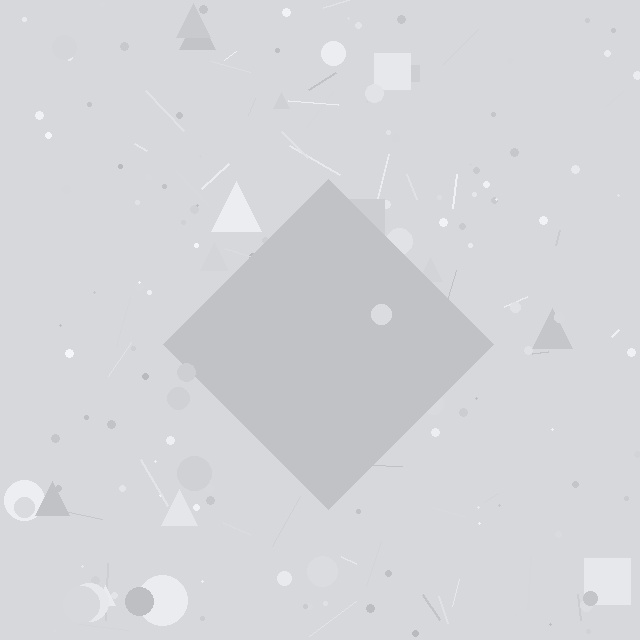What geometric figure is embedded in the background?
A diamond is embedded in the background.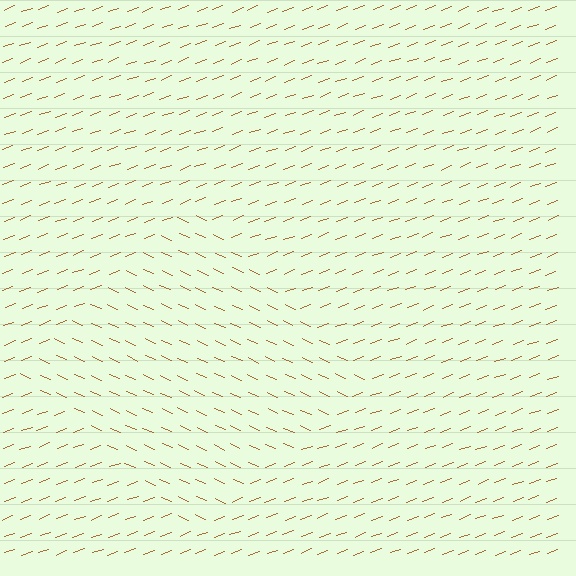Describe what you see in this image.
The image is filled with small brown line segments. A diamond region in the image has lines oriented differently from the surrounding lines, creating a visible texture boundary.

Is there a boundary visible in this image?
Yes, there is a texture boundary formed by a change in line orientation.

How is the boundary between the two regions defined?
The boundary is defined purely by a change in line orientation (approximately 45 degrees difference). All lines are the same color and thickness.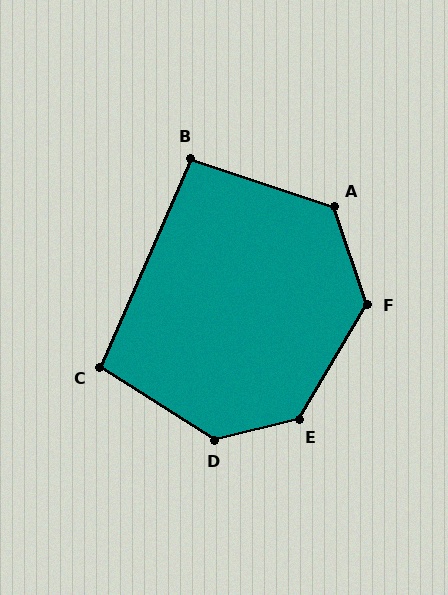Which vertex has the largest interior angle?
E, at approximately 135 degrees.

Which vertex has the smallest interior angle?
B, at approximately 95 degrees.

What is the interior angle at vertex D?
Approximately 134 degrees (obtuse).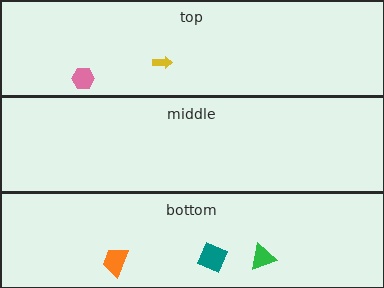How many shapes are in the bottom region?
3.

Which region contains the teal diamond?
The bottom region.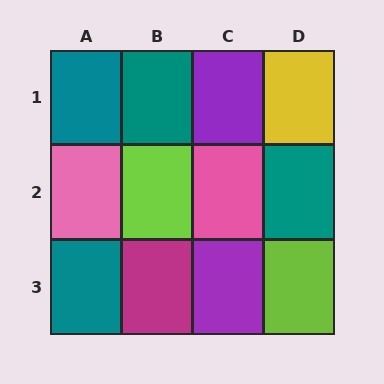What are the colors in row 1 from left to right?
Teal, teal, purple, yellow.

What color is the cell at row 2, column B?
Lime.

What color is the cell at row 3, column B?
Magenta.